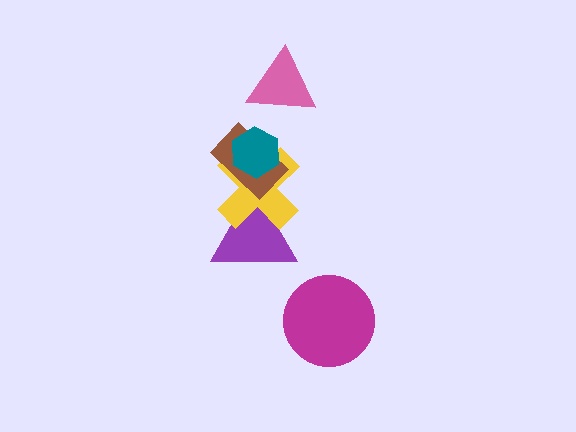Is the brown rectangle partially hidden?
Yes, it is partially covered by another shape.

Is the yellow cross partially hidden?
Yes, it is partially covered by another shape.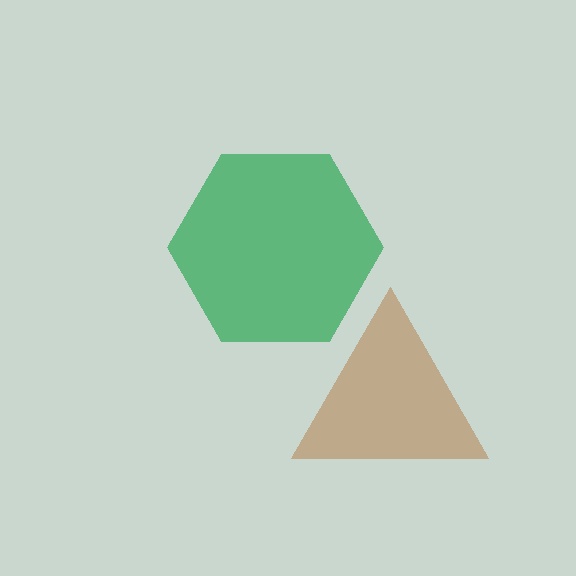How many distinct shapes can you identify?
There are 2 distinct shapes: a green hexagon, a brown triangle.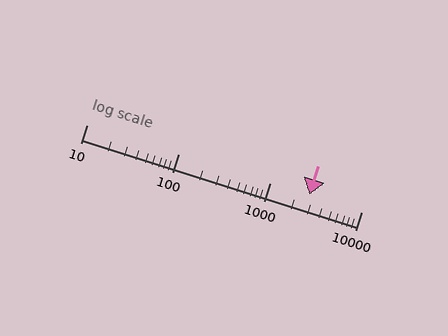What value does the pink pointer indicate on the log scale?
The pointer indicates approximately 2700.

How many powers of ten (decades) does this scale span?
The scale spans 3 decades, from 10 to 10000.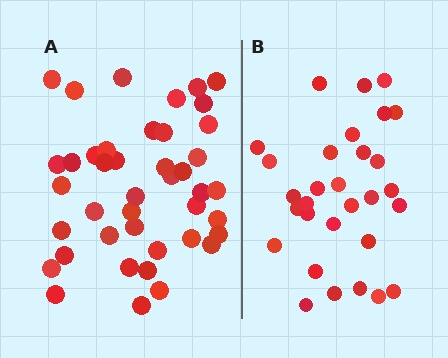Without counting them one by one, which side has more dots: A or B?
Region A (the left region) has more dots.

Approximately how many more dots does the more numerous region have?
Region A has roughly 12 or so more dots than region B.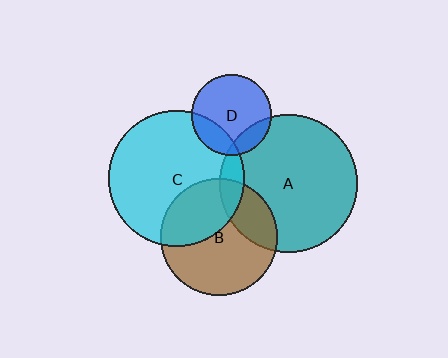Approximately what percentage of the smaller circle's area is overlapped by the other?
Approximately 20%.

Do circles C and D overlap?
Yes.